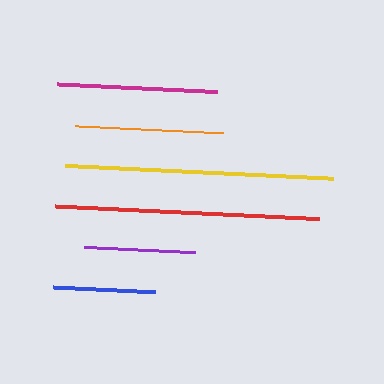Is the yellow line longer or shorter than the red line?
The yellow line is longer than the red line.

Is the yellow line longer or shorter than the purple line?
The yellow line is longer than the purple line.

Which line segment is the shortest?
The blue line is the shortest at approximately 102 pixels.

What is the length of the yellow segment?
The yellow segment is approximately 268 pixels long.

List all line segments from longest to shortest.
From longest to shortest: yellow, red, magenta, orange, purple, blue.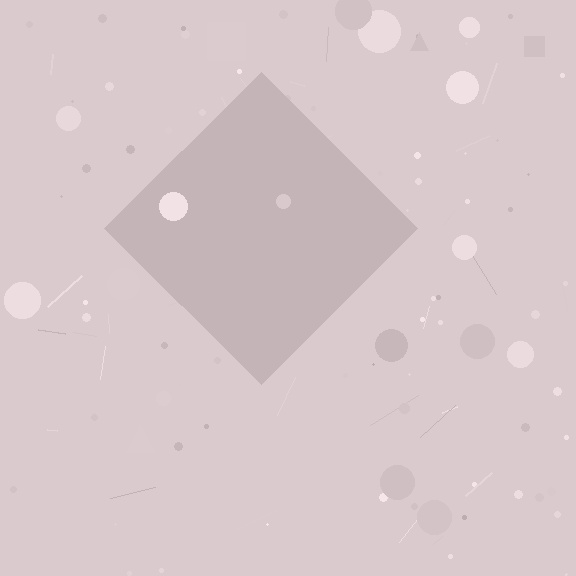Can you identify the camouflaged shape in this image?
The camouflaged shape is a diamond.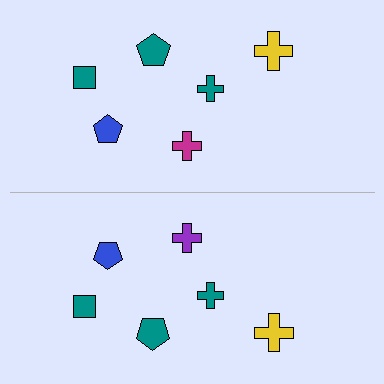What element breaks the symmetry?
The purple cross on the bottom side breaks the symmetry — its mirror counterpart is magenta.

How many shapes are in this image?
There are 12 shapes in this image.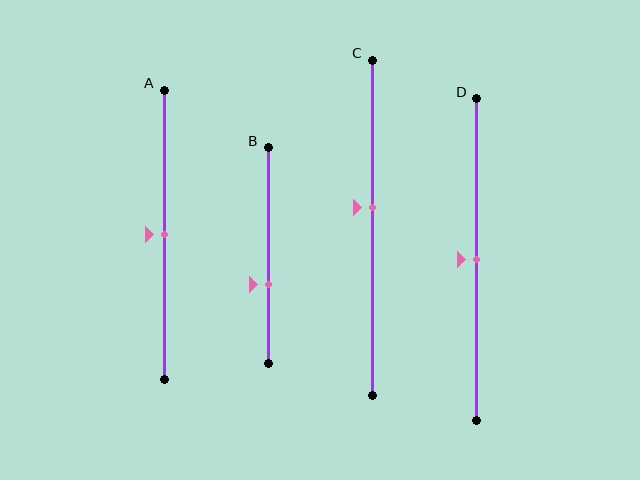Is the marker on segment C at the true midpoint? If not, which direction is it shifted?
No, the marker on segment C is shifted upward by about 6% of the segment length.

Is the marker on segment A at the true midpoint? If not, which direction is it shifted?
Yes, the marker on segment A is at the true midpoint.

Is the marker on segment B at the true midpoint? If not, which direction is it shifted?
No, the marker on segment B is shifted downward by about 13% of the segment length.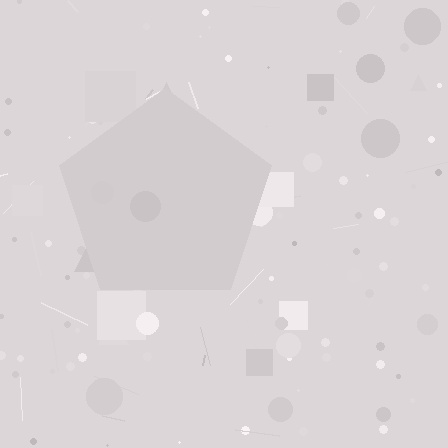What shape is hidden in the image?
A pentagon is hidden in the image.